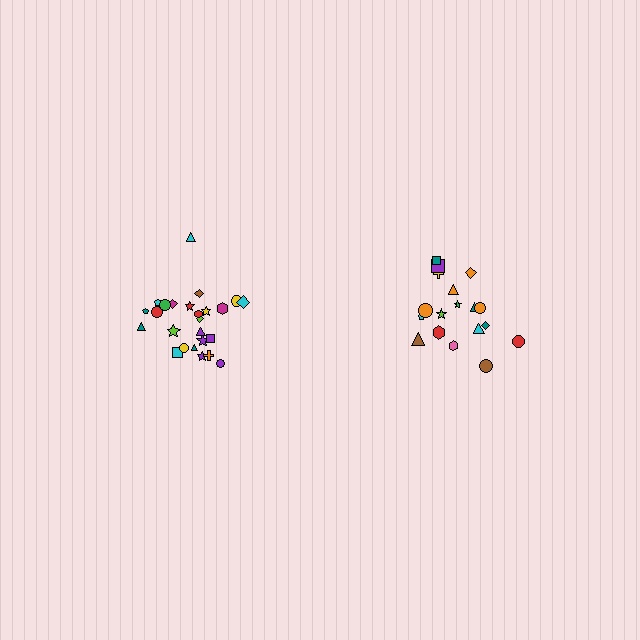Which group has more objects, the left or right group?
The left group.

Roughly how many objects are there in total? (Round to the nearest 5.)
Roughly 45 objects in total.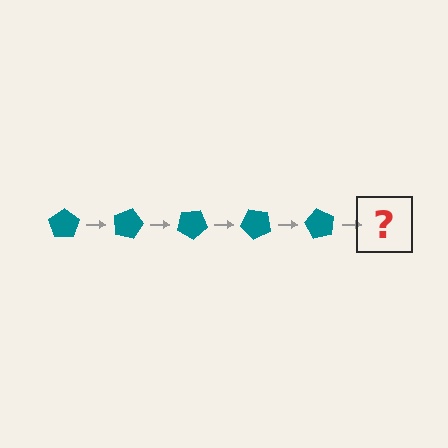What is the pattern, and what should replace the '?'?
The pattern is that the pentagon rotates 15 degrees each step. The '?' should be a teal pentagon rotated 75 degrees.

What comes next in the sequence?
The next element should be a teal pentagon rotated 75 degrees.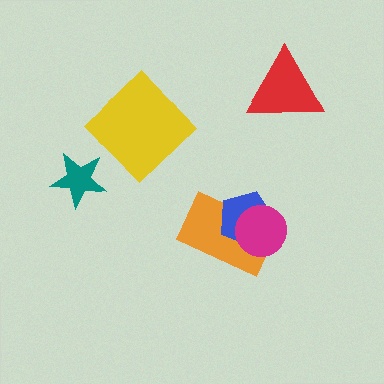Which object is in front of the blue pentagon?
The magenta circle is in front of the blue pentagon.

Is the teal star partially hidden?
No, no other shape covers it.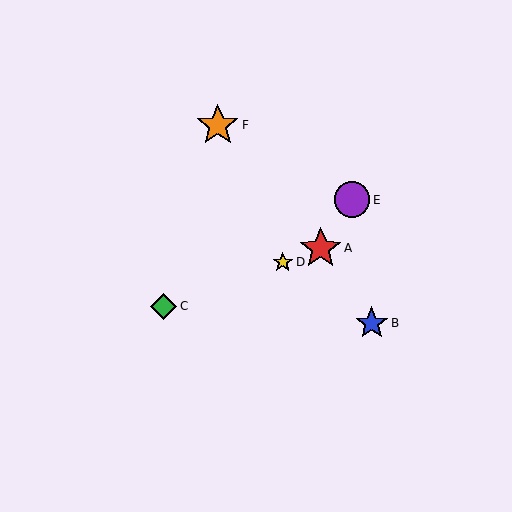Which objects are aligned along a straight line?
Objects A, C, D are aligned along a straight line.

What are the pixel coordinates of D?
Object D is at (283, 262).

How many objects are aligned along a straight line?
3 objects (A, C, D) are aligned along a straight line.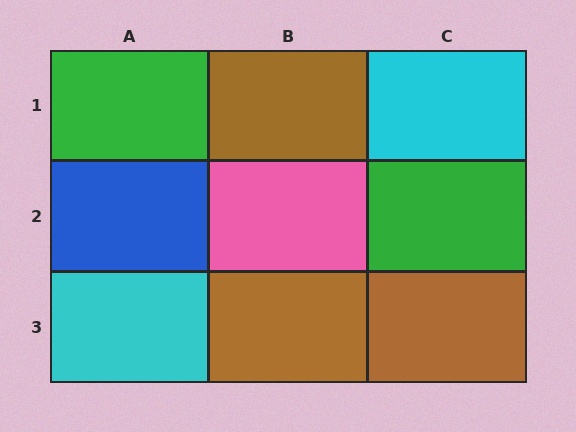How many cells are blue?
1 cell is blue.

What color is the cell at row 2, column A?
Blue.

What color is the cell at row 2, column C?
Green.